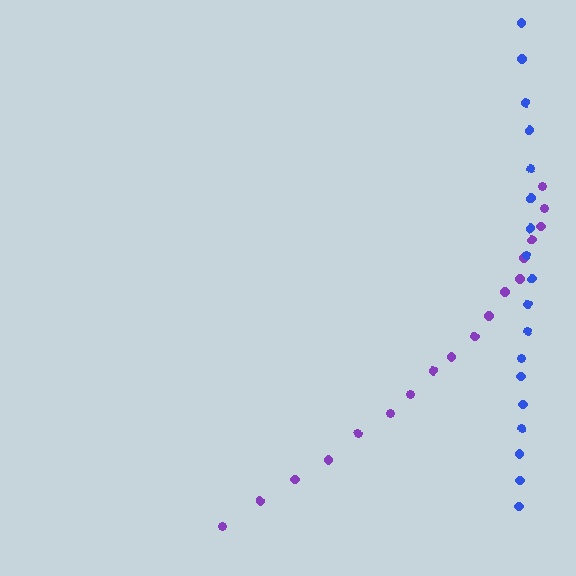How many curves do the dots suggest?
There are 2 distinct paths.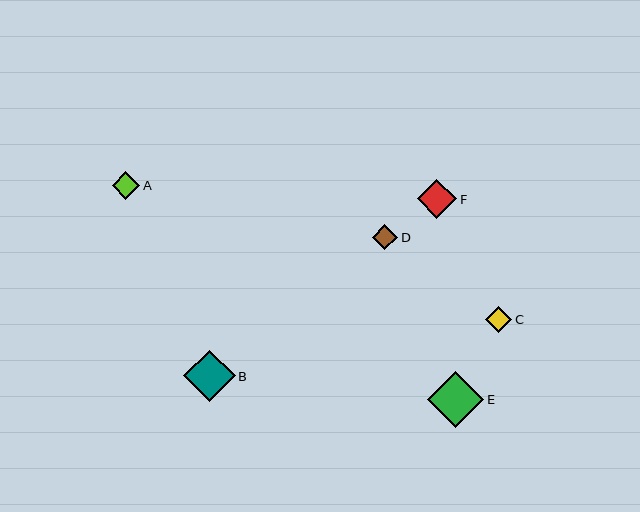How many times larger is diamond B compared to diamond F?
Diamond B is approximately 1.3 times the size of diamond F.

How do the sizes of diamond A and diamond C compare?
Diamond A and diamond C are approximately the same size.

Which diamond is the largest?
Diamond E is the largest with a size of approximately 56 pixels.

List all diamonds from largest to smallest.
From largest to smallest: E, B, F, A, C, D.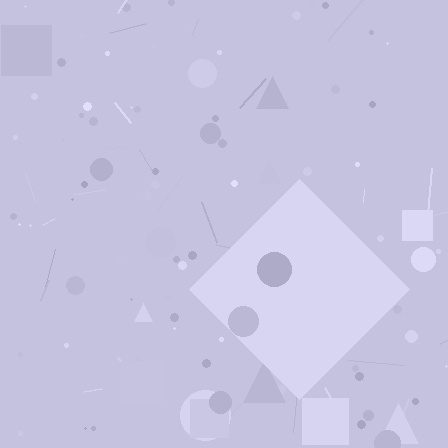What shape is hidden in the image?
A diamond is hidden in the image.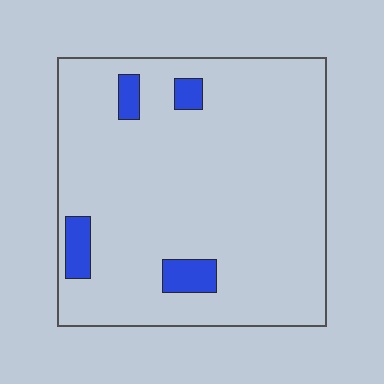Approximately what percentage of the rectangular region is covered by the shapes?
Approximately 5%.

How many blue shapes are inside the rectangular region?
4.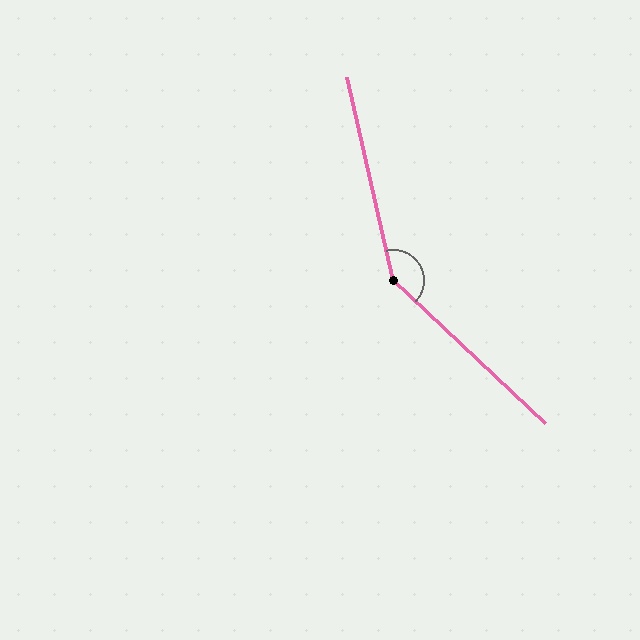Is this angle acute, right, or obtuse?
It is obtuse.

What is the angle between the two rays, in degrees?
Approximately 146 degrees.